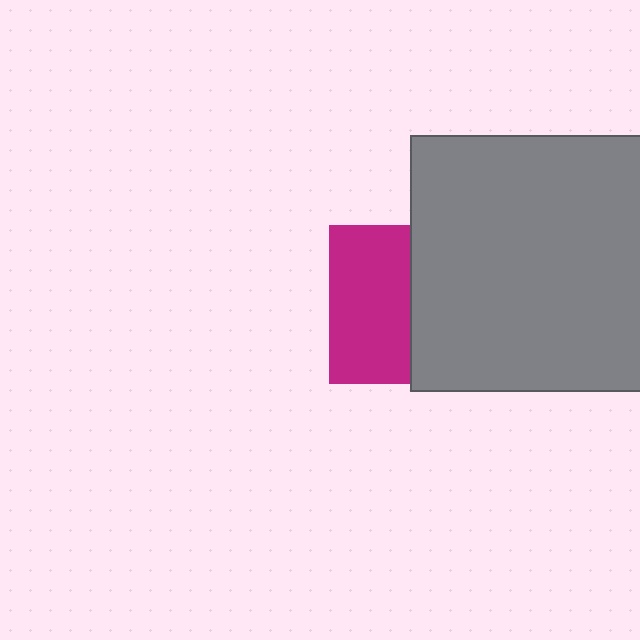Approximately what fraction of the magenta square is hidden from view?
Roughly 50% of the magenta square is hidden behind the gray square.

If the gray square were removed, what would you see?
You would see the complete magenta square.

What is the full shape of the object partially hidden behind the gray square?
The partially hidden object is a magenta square.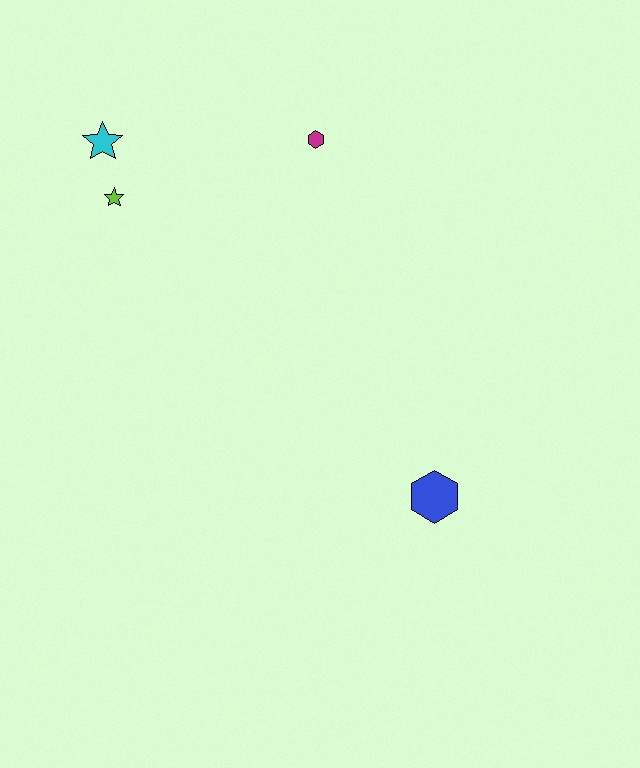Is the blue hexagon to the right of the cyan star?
Yes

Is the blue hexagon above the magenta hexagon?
No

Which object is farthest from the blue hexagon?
The cyan star is farthest from the blue hexagon.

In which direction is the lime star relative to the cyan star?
The lime star is below the cyan star.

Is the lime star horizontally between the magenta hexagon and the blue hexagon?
No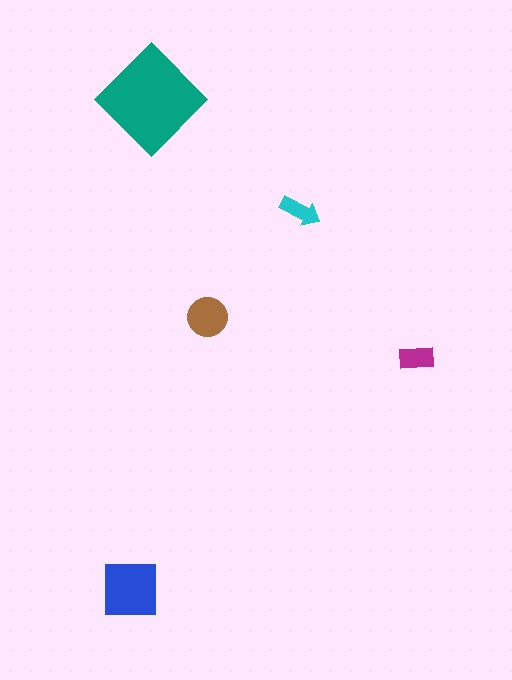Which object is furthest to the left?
The blue square is leftmost.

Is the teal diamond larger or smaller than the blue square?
Larger.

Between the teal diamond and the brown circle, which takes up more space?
The teal diamond.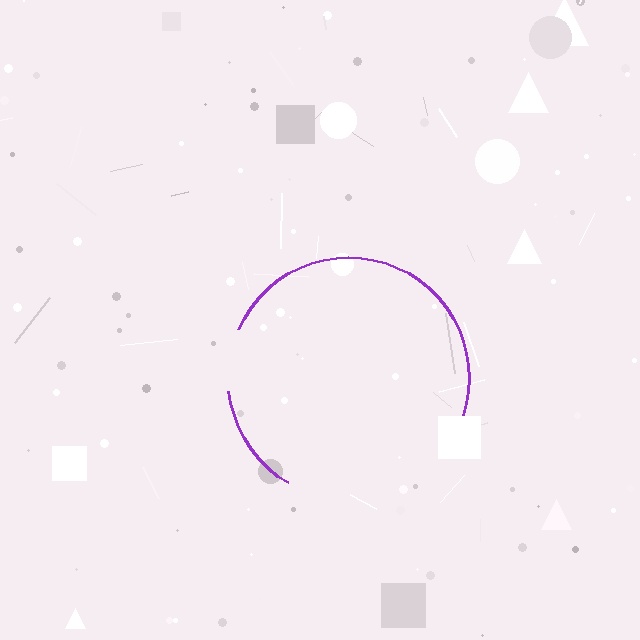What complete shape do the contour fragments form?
The contour fragments form a circle.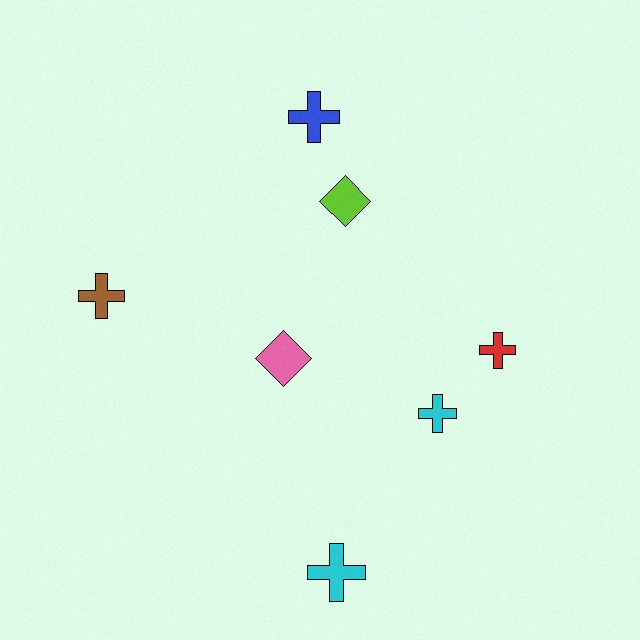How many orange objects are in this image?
There are no orange objects.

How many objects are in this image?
There are 7 objects.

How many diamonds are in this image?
There are 2 diamonds.